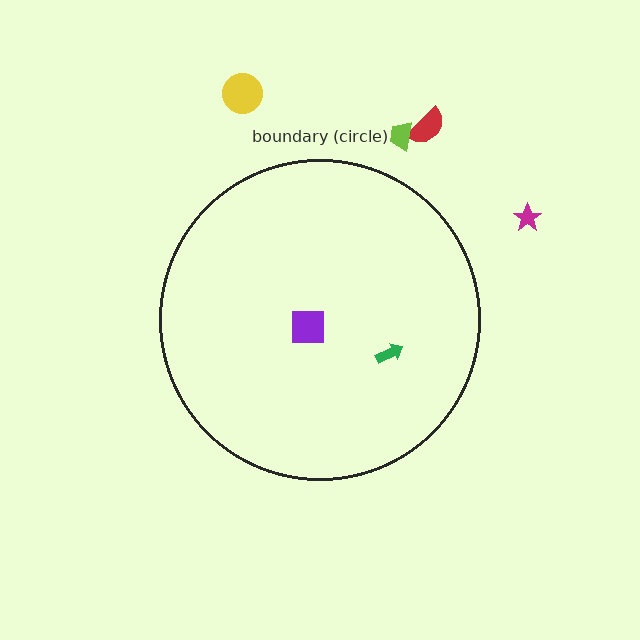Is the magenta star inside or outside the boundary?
Outside.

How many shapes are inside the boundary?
2 inside, 4 outside.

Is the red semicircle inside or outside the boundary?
Outside.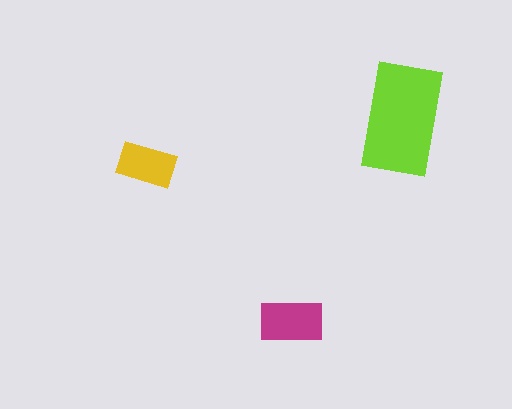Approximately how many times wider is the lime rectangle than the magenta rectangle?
About 2 times wider.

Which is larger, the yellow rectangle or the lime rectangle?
The lime one.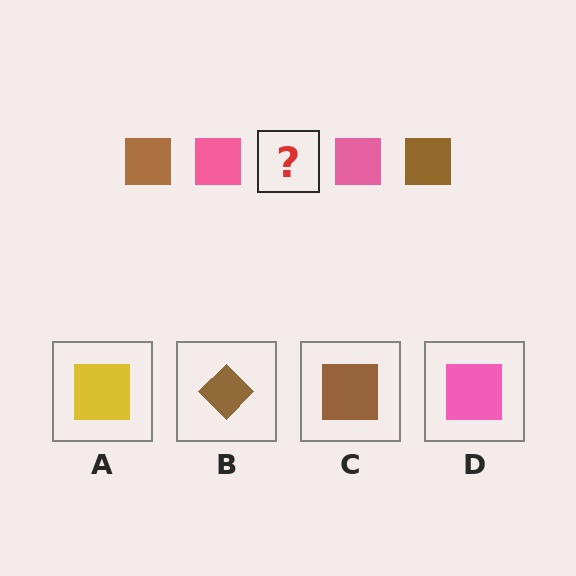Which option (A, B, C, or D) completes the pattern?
C.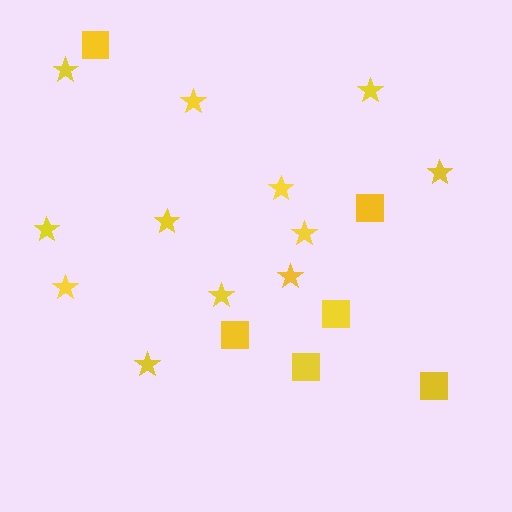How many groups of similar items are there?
There are 2 groups: one group of squares (6) and one group of stars (12).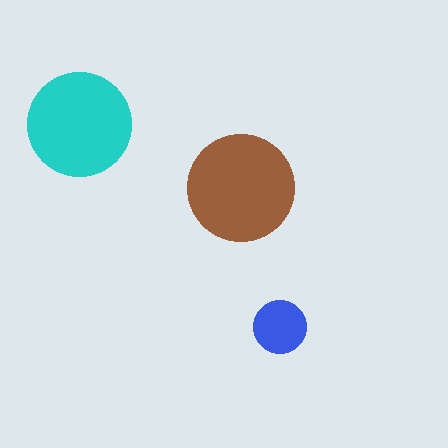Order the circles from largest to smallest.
the brown one, the cyan one, the blue one.